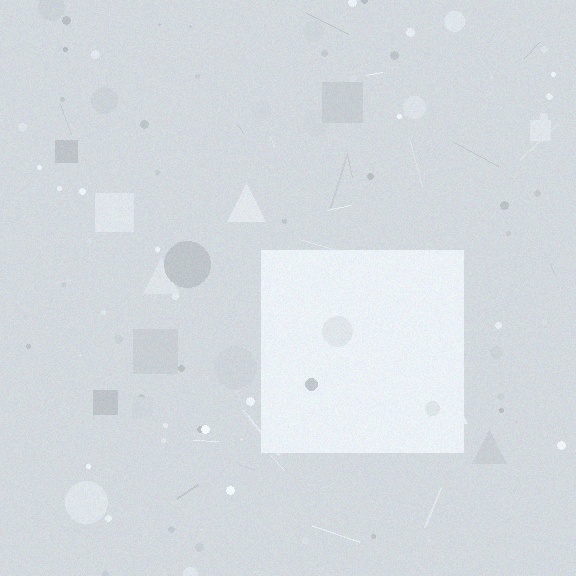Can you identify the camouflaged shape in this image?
The camouflaged shape is a square.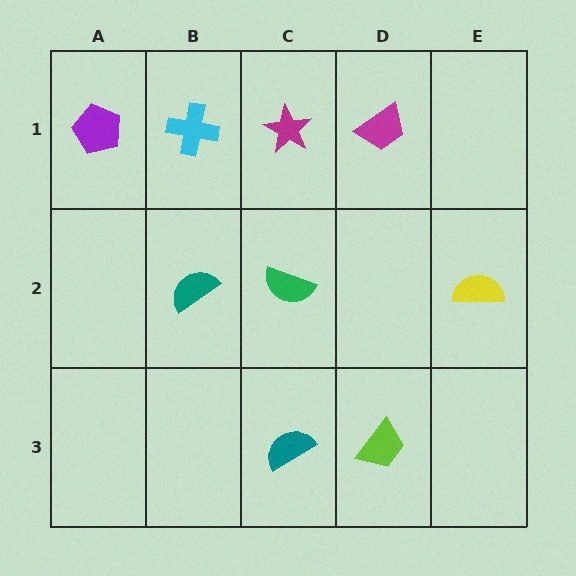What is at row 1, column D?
A magenta trapezoid.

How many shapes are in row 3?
2 shapes.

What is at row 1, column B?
A cyan cross.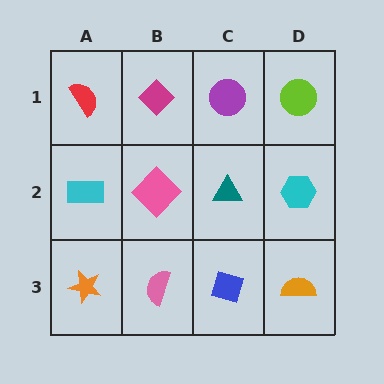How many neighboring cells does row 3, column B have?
3.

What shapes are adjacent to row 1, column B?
A pink diamond (row 2, column B), a red semicircle (row 1, column A), a purple circle (row 1, column C).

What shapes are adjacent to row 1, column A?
A cyan rectangle (row 2, column A), a magenta diamond (row 1, column B).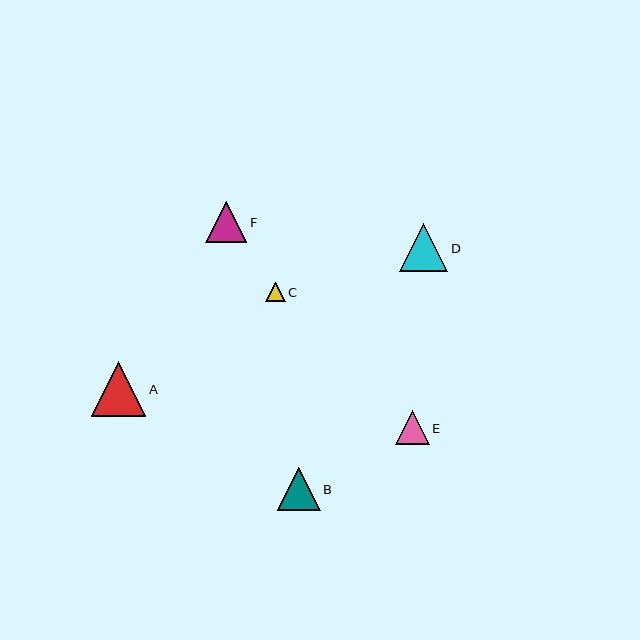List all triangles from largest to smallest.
From largest to smallest: A, D, B, F, E, C.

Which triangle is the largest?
Triangle A is the largest with a size of approximately 54 pixels.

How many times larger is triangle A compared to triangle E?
Triangle A is approximately 1.6 times the size of triangle E.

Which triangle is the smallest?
Triangle C is the smallest with a size of approximately 19 pixels.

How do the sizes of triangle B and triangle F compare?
Triangle B and triangle F are approximately the same size.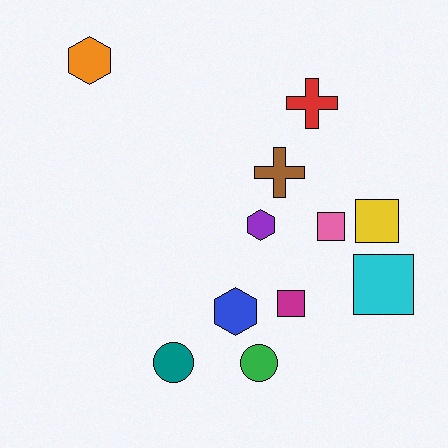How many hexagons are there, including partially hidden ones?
There are 3 hexagons.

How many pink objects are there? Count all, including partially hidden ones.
There is 1 pink object.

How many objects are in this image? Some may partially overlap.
There are 11 objects.